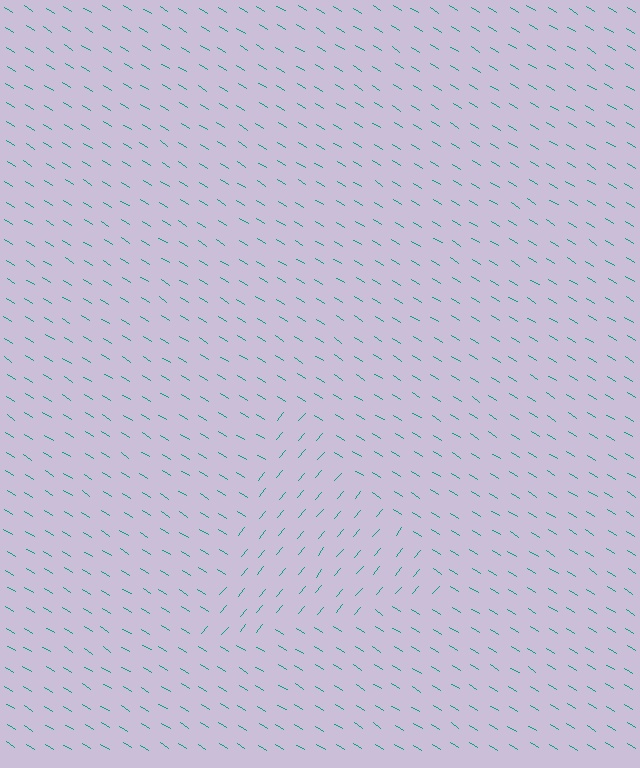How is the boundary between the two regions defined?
The boundary is defined purely by a change in line orientation (approximately 82 degrees difference). All lines are the same color and thickness.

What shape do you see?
I see a triangle.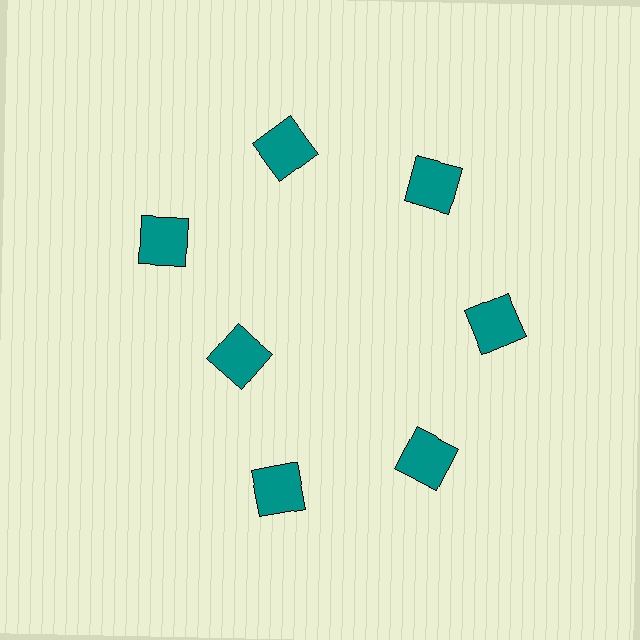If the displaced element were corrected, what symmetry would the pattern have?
It would have 7-fold rotational symmetry — the pattern would map onto itself every 51 degrees.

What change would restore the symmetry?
The symmetry would be restored by moving it outward, back onto the ring so that all 7 squares sit at equal angles and equal distance from the center.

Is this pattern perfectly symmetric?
No. The 7 teal squares are arranged in a ring, but one element near the 8 o'clock position is pulled inward toward the center, breaking the 7-fold rotational symmetry.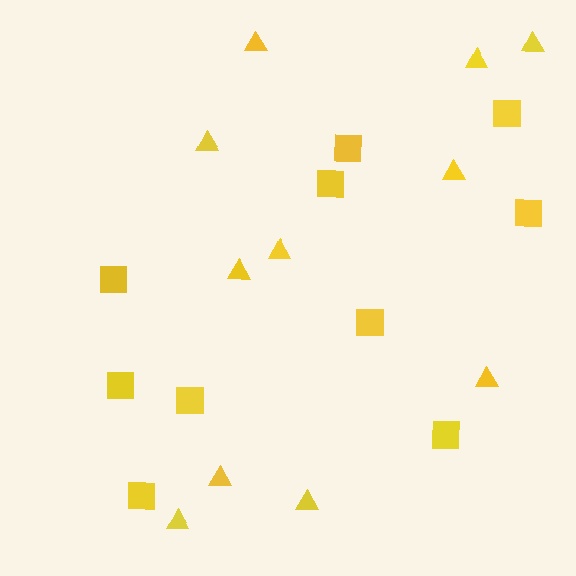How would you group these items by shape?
There are 2 groups: one group of triangles (11) and one group of squares (10).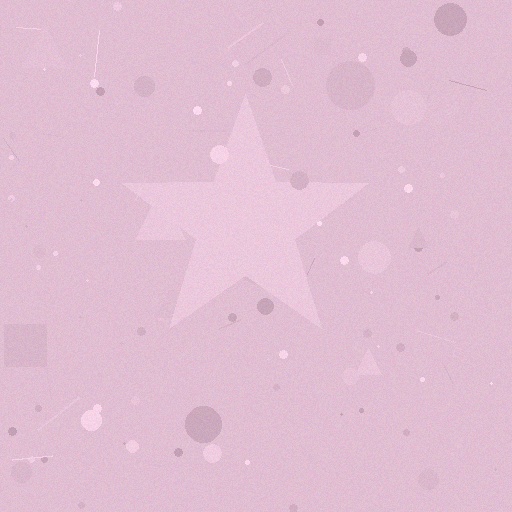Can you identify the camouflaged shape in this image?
The camouflaged shape is a star.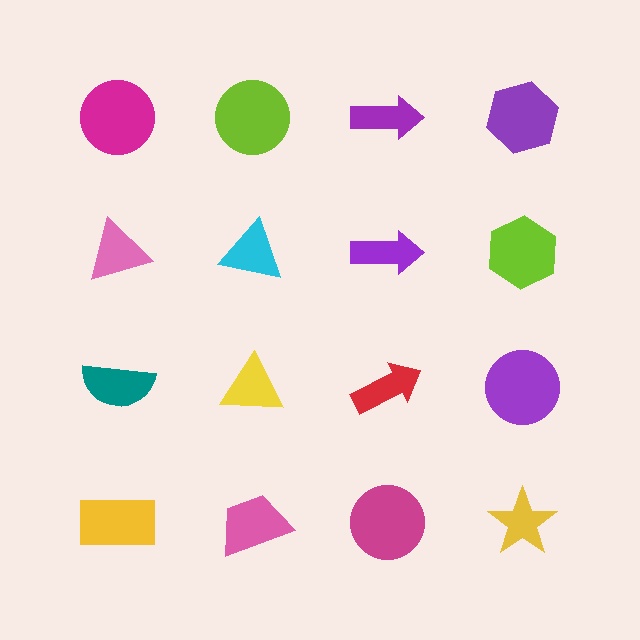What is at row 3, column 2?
A yellow triangle.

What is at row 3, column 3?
A red arrow.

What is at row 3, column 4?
A purple circle.